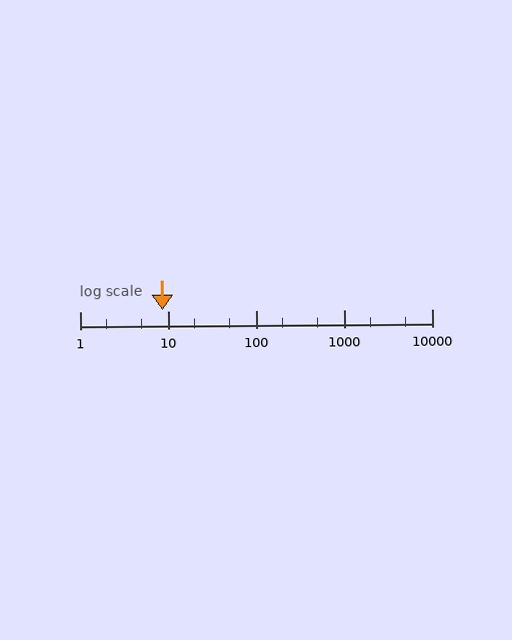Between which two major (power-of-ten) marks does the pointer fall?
The pointer is between 1 and 10.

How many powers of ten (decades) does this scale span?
The scale spans 4 decades, from 1 to 10000.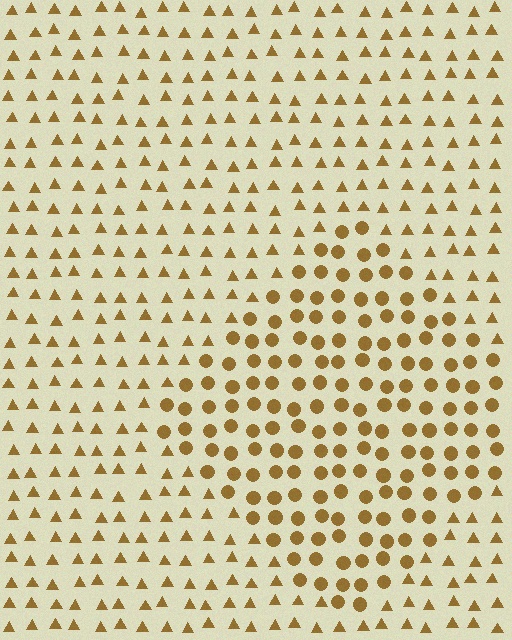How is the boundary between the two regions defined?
The boundary is defined by a change in element shape: circles inside vs. triangles outside. All elements share the same color and spacing.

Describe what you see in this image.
The image is filled with small brown elements arranged in a uniform grid. A diamond-shaped region contains circles, while the surrounding area contains triangles. The boundary is defined purely by the change in element shape.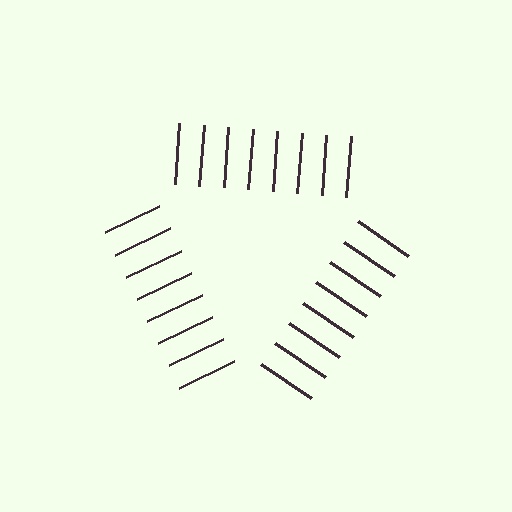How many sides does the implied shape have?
3 sides — the line-ends trace a triangle.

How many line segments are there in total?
24 — 8 along each of the 3 edges.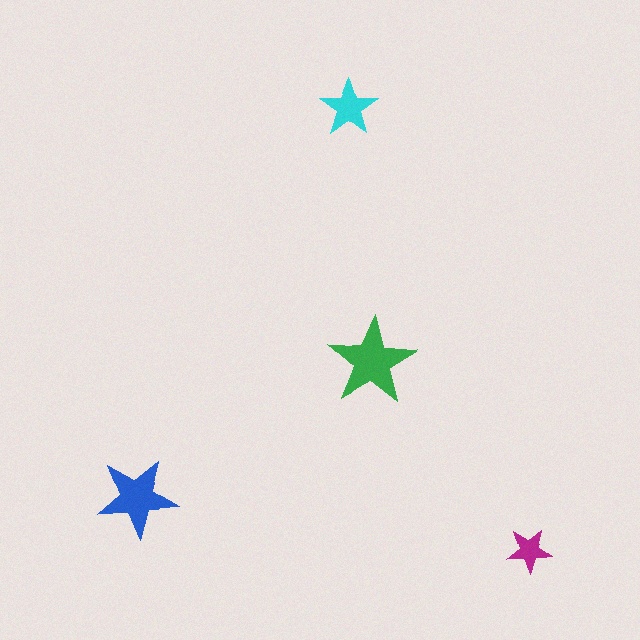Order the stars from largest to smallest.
the green one, the blue one, the cyan one, the magenta one.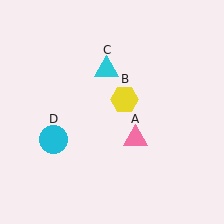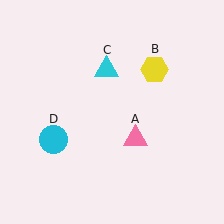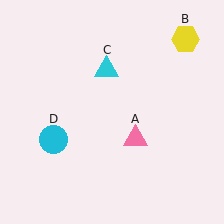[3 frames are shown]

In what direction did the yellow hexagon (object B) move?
The yellow hexagon (object B) moved up and to the right.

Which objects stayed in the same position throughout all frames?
Pink triangle (object A) and cyan triangle (object C) and cyan circle (object D) remained stationary.